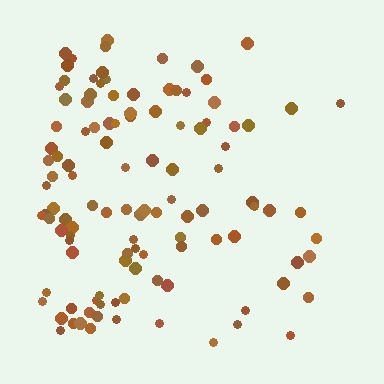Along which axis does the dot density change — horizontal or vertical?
Horizontal.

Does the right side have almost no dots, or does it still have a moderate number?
Still a moderate number, just noticeably fewer than the left.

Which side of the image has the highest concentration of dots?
The left.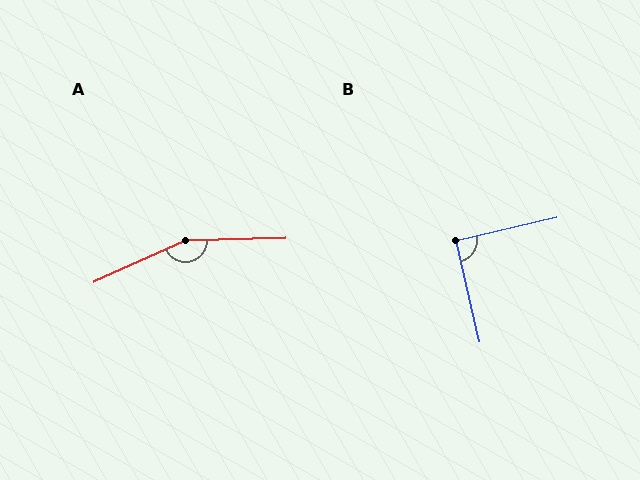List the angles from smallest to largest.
B (90°), A (157°).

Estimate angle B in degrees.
Approximately 90 degrees.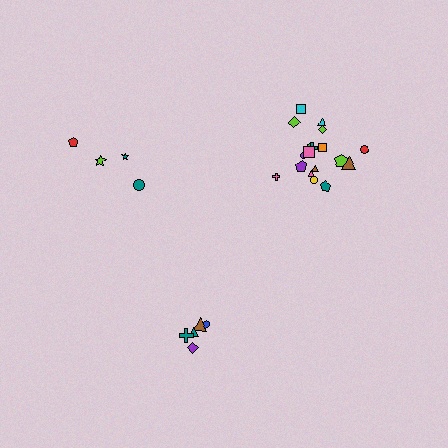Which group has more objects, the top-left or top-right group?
The top-right group.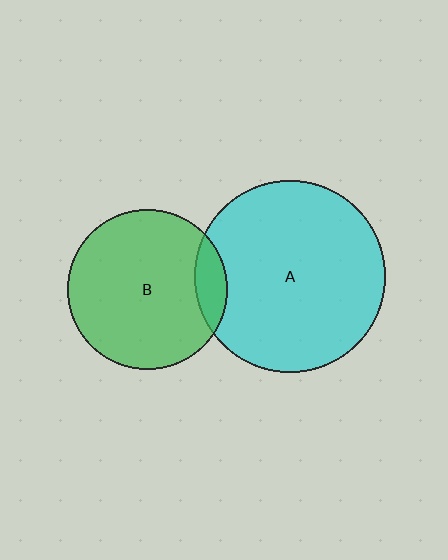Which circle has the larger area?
Circle A (cyan).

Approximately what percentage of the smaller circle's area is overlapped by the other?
Approximately 10%.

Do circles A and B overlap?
Yes.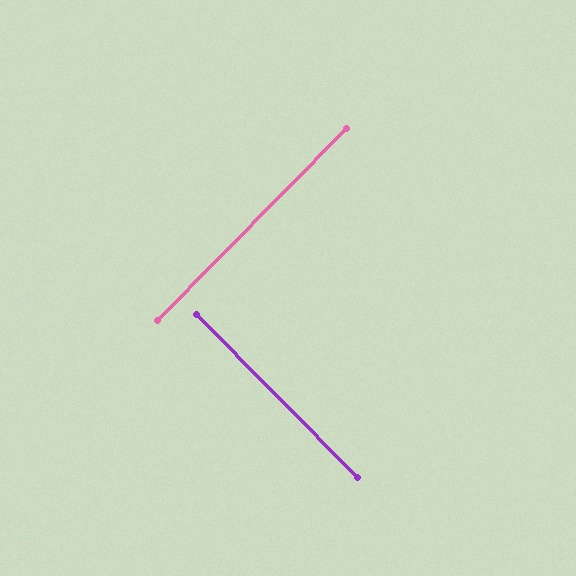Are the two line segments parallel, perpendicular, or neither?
Perpendicular — they meet at approximately 89°.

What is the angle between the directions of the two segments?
Approximately 89 degrees.